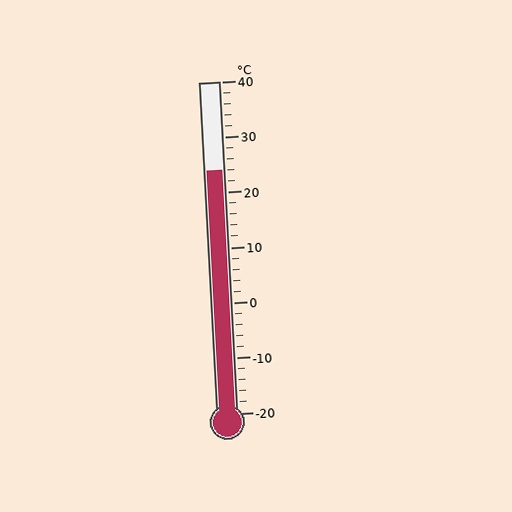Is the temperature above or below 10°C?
The temperature is above 10°C.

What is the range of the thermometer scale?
The thermometer scale ranges from -20°C to 40°C.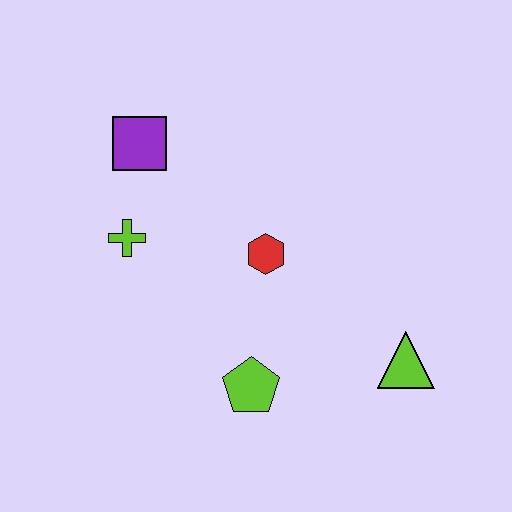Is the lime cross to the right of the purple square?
No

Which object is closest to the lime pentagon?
The red hexagon is closest to the lime pentagon.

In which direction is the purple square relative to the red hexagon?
The purple square is to the left of the red hexagon.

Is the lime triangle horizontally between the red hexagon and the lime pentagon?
No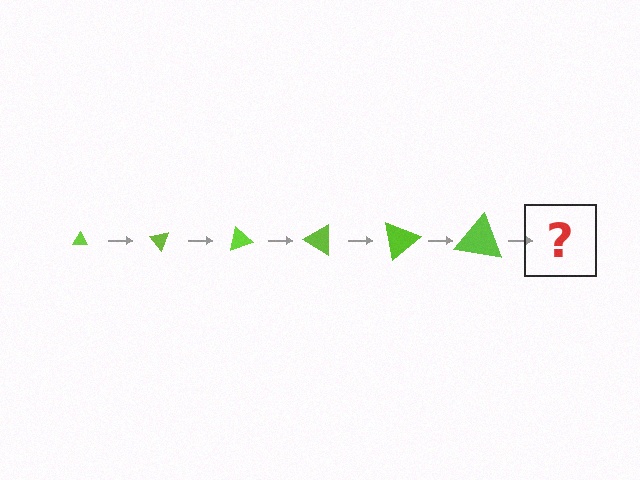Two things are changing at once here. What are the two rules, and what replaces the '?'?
The two rules are that the triangle grows larger each step and it rotates 50 degrees each step. The '?' should be a triangle, larger than the previous one and rotated 300 degrees from the start.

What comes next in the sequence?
The next element should be a triangle, larger than the previous one and rotated 300 degrees from the start.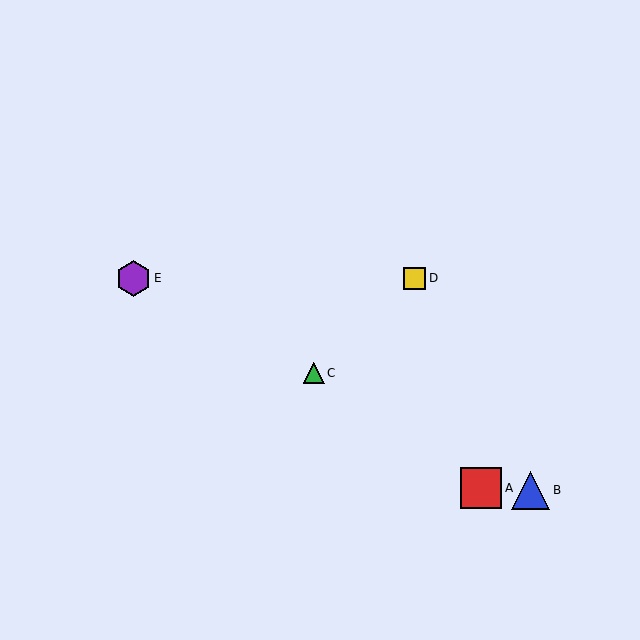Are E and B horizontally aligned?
No, E is at y≈278 and B is at y≈490.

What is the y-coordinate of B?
Object B is at y≈490.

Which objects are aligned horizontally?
Objects D, E are aligned horizontally.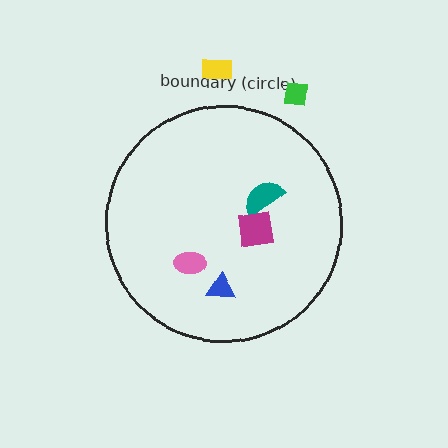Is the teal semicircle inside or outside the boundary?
Inside.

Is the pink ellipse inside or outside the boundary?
Inside.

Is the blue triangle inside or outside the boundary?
Inside.